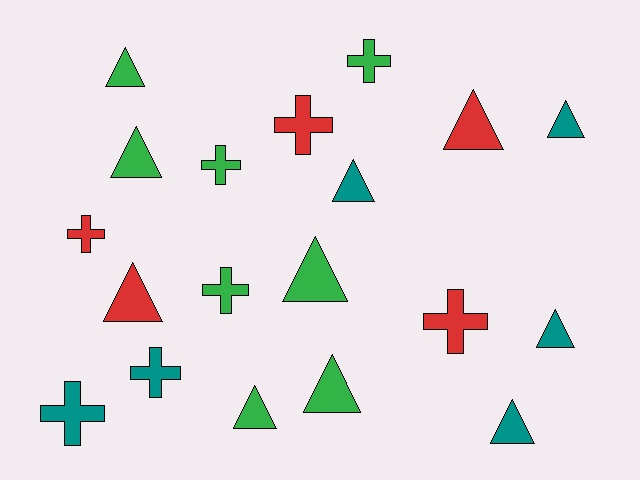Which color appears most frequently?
Green, with 8 objects.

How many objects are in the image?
There are 19 objects.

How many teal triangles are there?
There are 4 teal triangles.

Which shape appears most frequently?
Triangle, with 11 objects.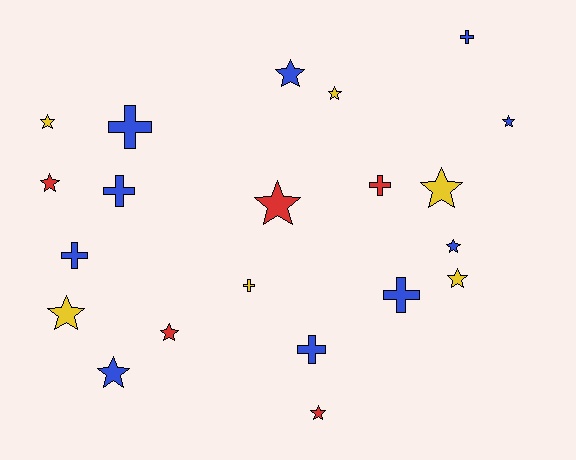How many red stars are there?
There are 4 red stars.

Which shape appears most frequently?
Star, with 13 objects.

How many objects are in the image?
There are 21 objects.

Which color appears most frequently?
Blue, with 10 objects.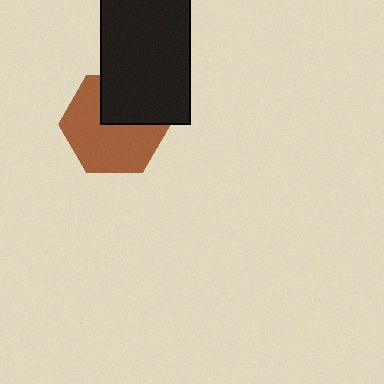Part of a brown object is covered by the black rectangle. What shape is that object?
It is a hexagon.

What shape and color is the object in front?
The object in front is a black rectangle.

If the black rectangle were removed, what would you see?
You would see the complete brown hexagon.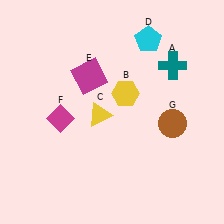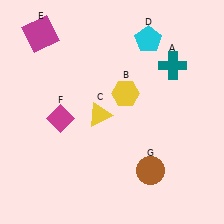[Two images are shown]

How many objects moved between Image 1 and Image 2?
2 objects moved between the two images.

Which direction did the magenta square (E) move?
The magenta square (E) moved left.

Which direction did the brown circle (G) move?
The brown circle (G) moved down.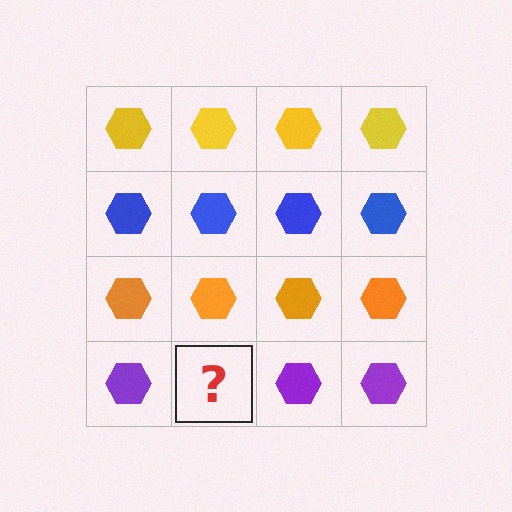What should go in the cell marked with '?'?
The missing cell should contain a purple hexagon.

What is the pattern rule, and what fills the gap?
The rule is that each row has a consistent color. The gap should be filled with a purple hexagon.